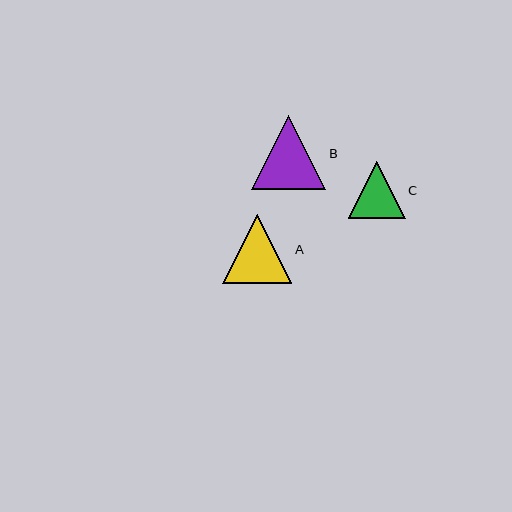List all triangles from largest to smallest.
From largest to smallest: B, A, C.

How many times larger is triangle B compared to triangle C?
Triangle B is approximately 1.3 times the size of triangle C.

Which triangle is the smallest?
Triangle C is the smallest with a size of approximately 57 pixels.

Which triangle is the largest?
Triangle B is the largest with a size of approximately 74 pixels.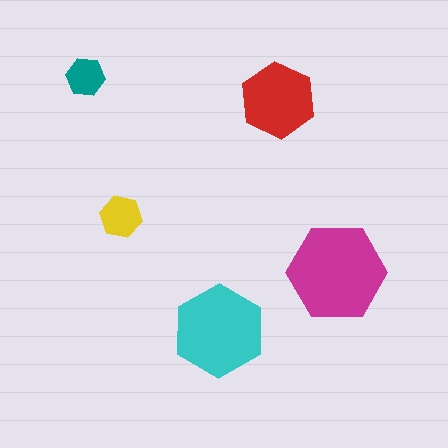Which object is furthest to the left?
The teal hexagon is leftmost.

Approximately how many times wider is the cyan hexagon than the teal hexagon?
About 2.5 times wider.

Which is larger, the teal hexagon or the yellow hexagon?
The yellow one.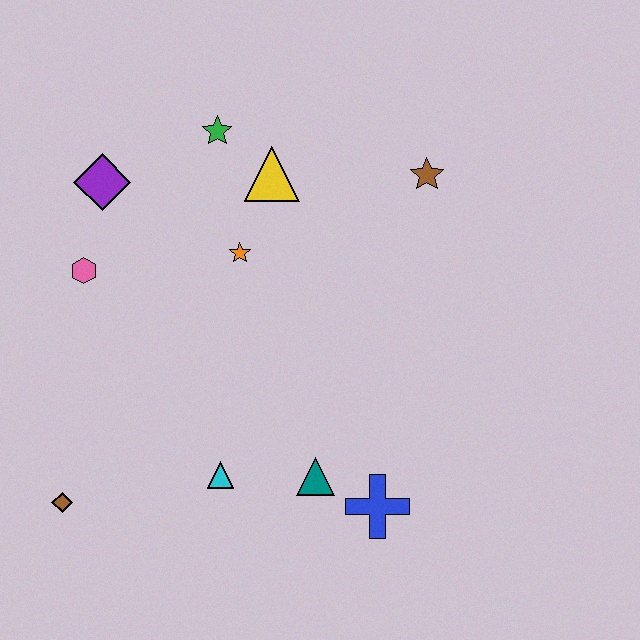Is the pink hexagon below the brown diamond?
No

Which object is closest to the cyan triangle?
The teal triangle is closest to the cyan triangle.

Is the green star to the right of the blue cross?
No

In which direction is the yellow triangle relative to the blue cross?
The yellow triangle is above the blue cross.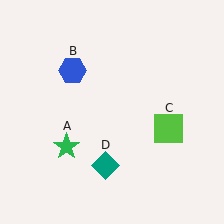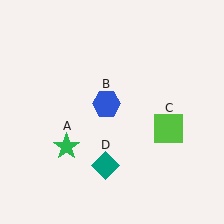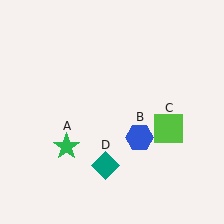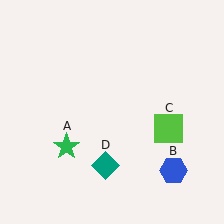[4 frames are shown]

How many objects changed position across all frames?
1 object changed position: blue hexagon (object B).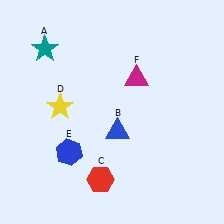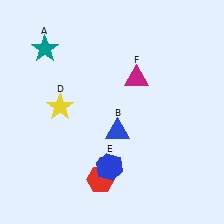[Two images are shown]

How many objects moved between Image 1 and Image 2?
1 object moved between the two images.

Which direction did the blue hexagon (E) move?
The blue hexagon (E) moved right.